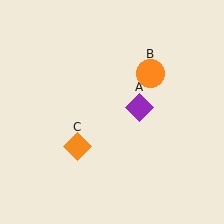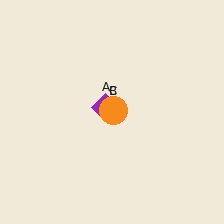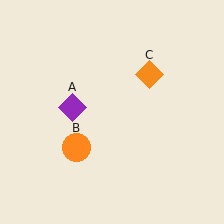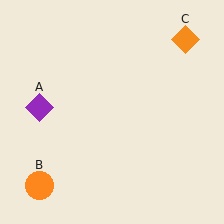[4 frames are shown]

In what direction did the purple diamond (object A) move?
The purple diamond (object A) moved left.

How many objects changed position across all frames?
3 objects changed position: purple diamond (object A), orange circle (object B), orange diamond (object C).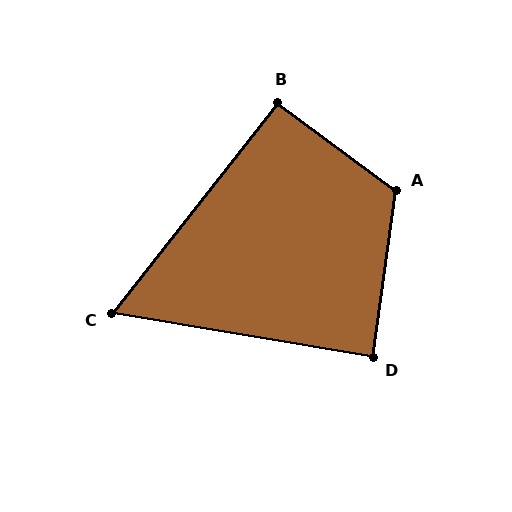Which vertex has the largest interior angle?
A, at approximately 119 degrees.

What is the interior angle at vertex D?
Approximately 88 degrees (approximately right).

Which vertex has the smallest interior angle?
C, at approximately 61 degrees.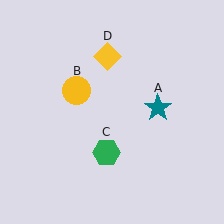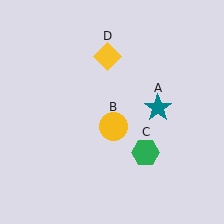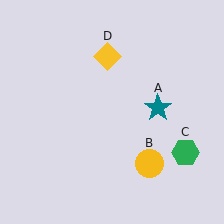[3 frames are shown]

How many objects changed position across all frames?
2 objects changed position: yellow circle (object B), green hexagon (object C).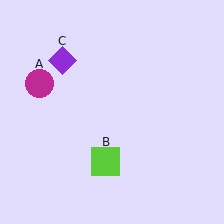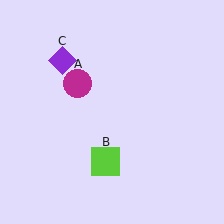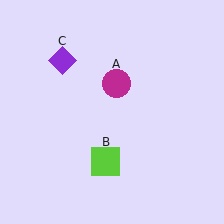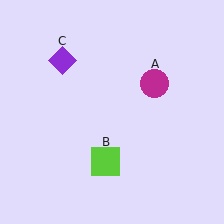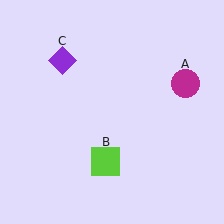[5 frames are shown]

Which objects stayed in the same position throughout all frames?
Lime square (object B) and purple diamond (object C) remained stationary.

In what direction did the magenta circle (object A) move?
The magenta circle (object A) moved right.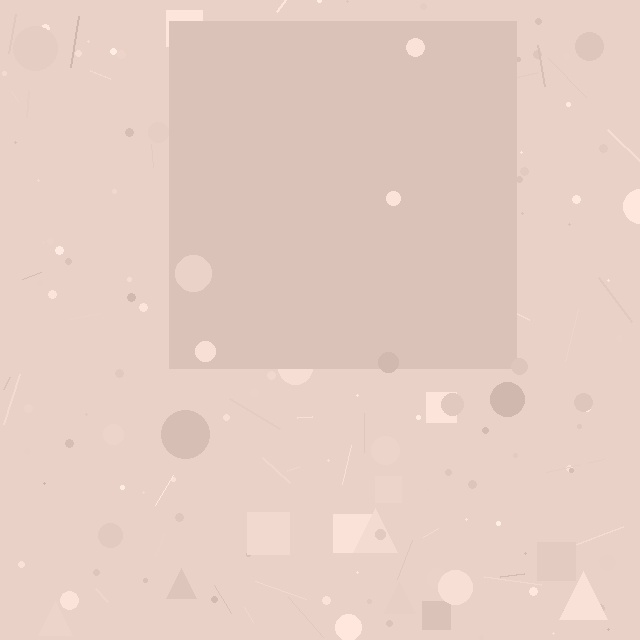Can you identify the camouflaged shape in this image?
The camouflaged shape is a square.